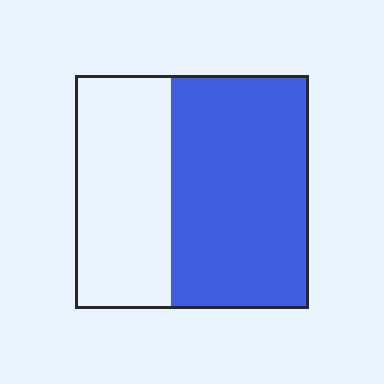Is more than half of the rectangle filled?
Yes.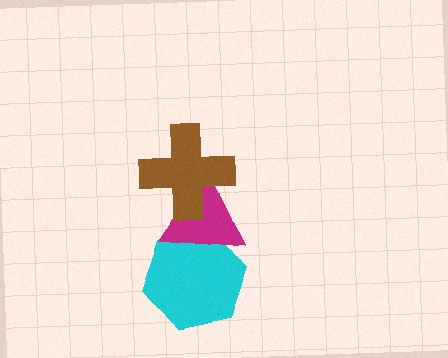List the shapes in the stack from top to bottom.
From top to bottom: the brown cross, the magenta triangle, the cyan hexagon.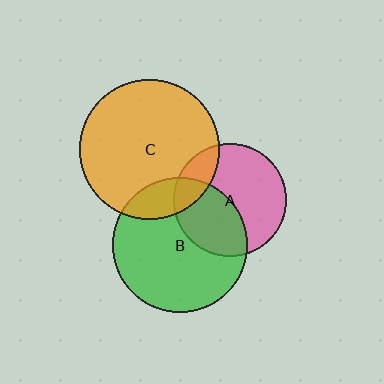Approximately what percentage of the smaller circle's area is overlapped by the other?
Approximately 40%.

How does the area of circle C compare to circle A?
Approximately 1.6 times.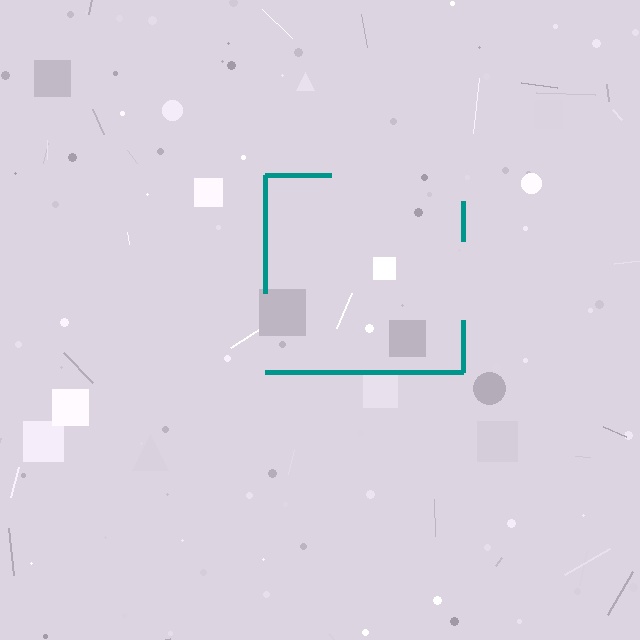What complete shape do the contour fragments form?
The contour fragments form a square.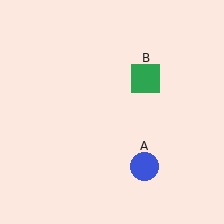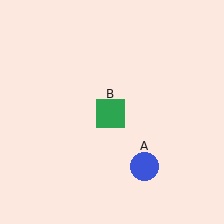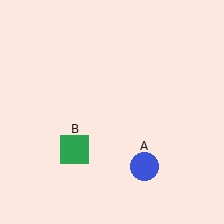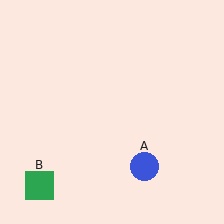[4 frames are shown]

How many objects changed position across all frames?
1 object changed position: green square (object B).